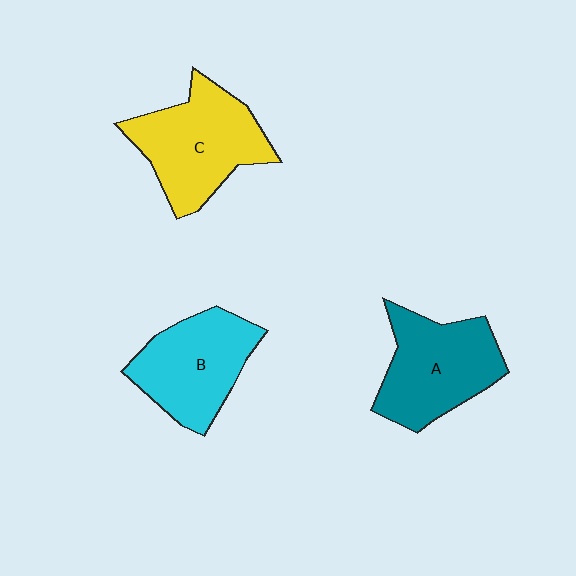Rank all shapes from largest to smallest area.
From largest to smallest: C (yellow), A (teal), B (cyan).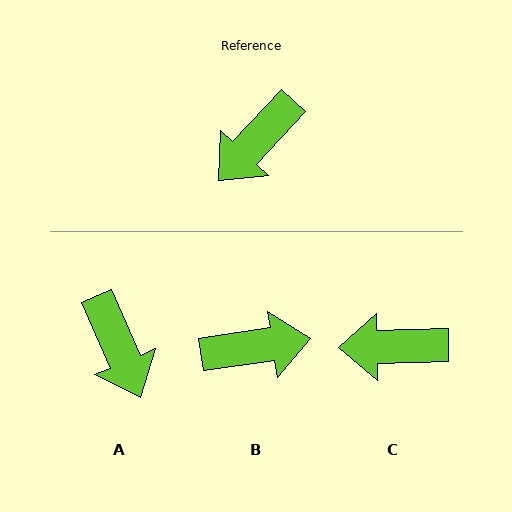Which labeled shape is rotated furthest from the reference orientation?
B, about 141 degrees away.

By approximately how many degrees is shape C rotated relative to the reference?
Approximately 46 degrees clockwise.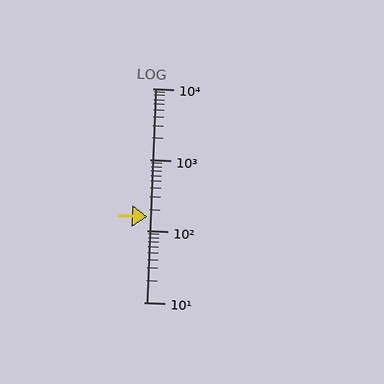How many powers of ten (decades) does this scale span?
The scale spans 3 decades, from 10 to 10000.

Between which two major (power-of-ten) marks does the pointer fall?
The pointer is between 100 and 1000.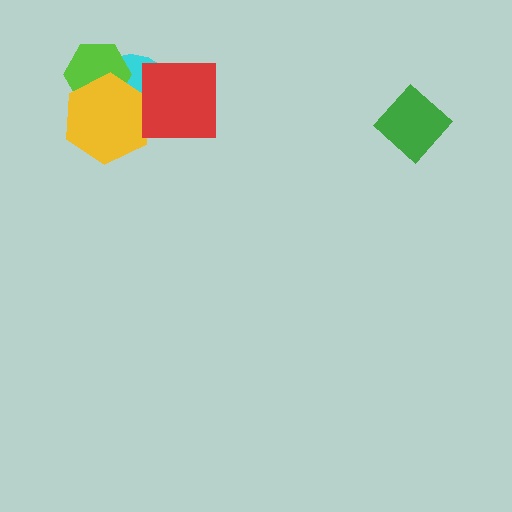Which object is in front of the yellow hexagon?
The red square is in front of the yellow hexagon.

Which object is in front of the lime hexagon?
The yellow hexagon is in front of the lime hexagon.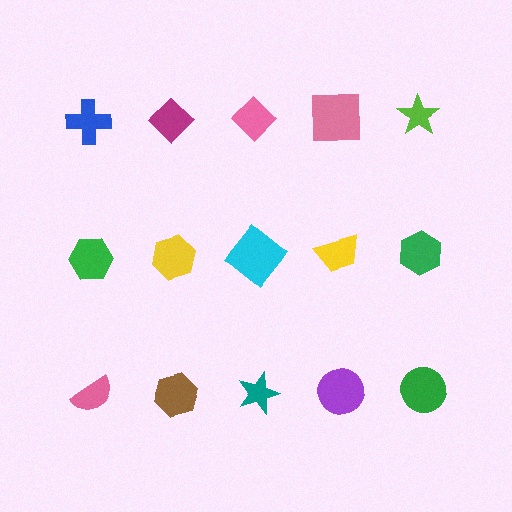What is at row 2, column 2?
A yellow hexagon.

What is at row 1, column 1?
A blue cross.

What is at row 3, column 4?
A purple circle.